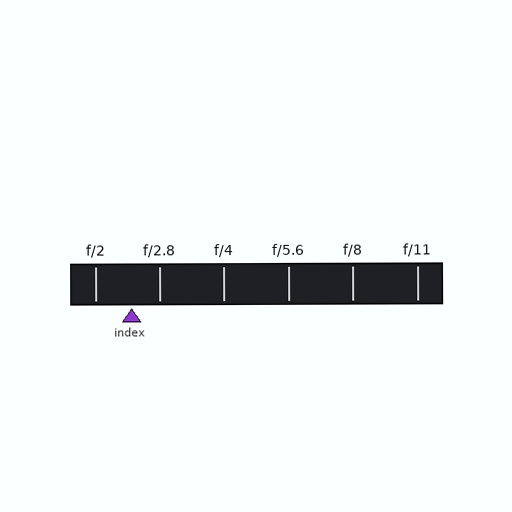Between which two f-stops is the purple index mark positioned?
The index mark is between f/2 and f/2.8.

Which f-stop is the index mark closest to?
The index mark is closest to f/2.8.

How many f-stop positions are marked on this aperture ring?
There are 6 f-stop positions marked.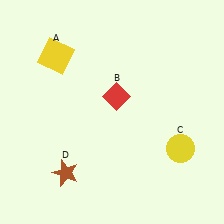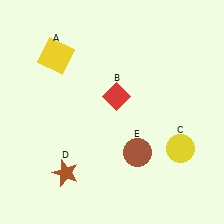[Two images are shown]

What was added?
A brown circle (E) was added in Image 2.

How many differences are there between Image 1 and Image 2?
There is 1 difference between the two images.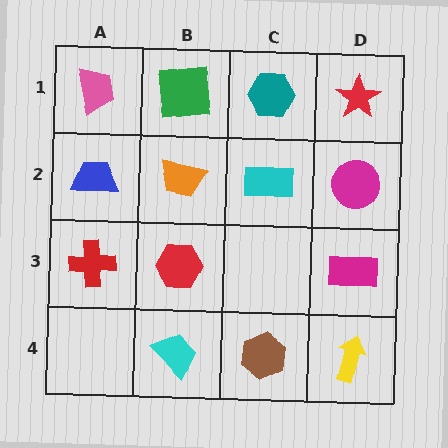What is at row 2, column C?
A cyan rectangle.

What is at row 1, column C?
A teal hexagon.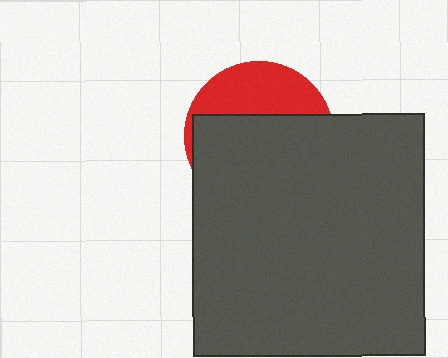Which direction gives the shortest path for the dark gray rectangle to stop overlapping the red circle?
Moving down gives the shortest separation.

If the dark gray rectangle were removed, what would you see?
You would see the complete red circle.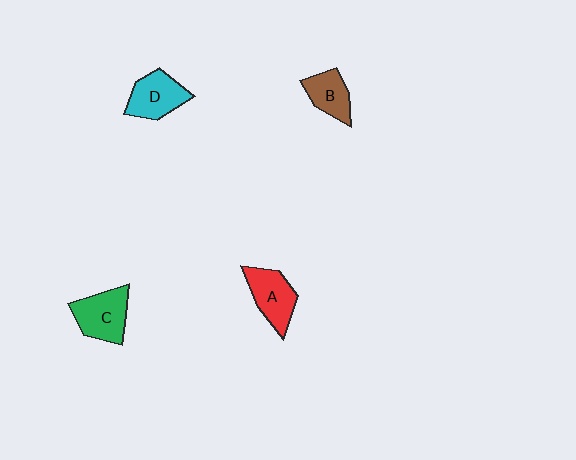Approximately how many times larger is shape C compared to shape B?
Approximately 1.4 times.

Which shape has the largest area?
Shape C (green).